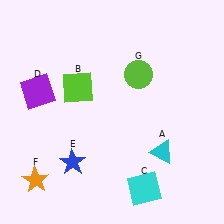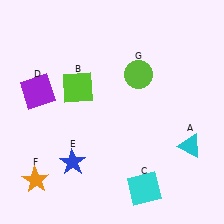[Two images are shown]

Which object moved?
The cyan triangle (A) moved right.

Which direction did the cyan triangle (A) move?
The cyan triangle (A) moved right.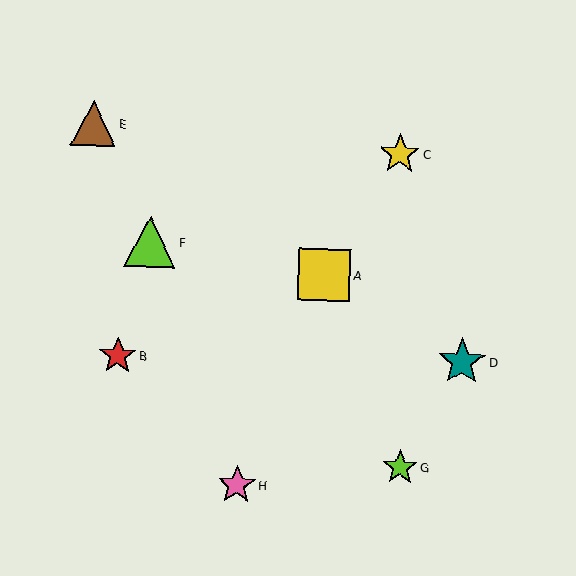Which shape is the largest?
The yellow square (labeled A) is the largest.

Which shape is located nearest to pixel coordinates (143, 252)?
The lime triangle (labeled F) at (150, 241) is nearest to that location.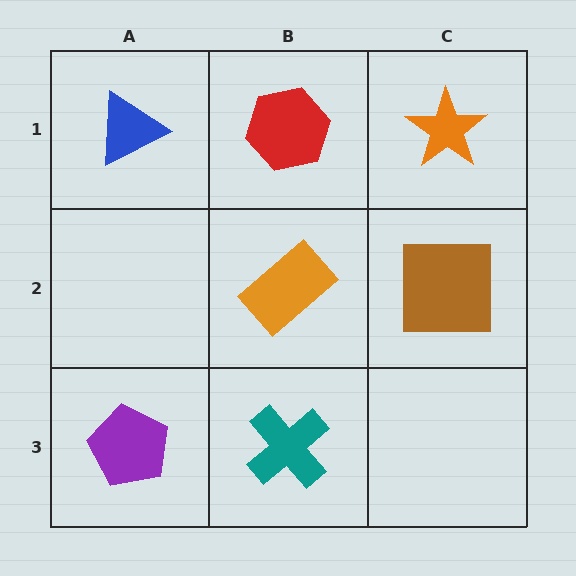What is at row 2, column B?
An orange rectangle.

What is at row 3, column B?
A teal cross.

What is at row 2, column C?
A brown square.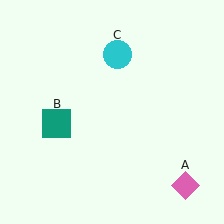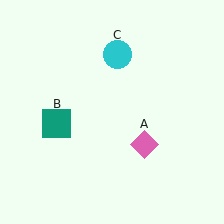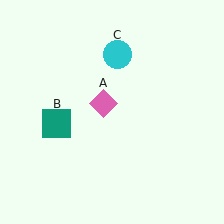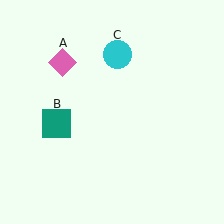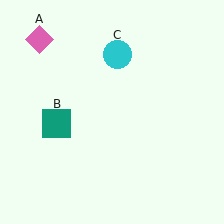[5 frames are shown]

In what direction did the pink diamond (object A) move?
The pink diamond (object A) moved up and to the left.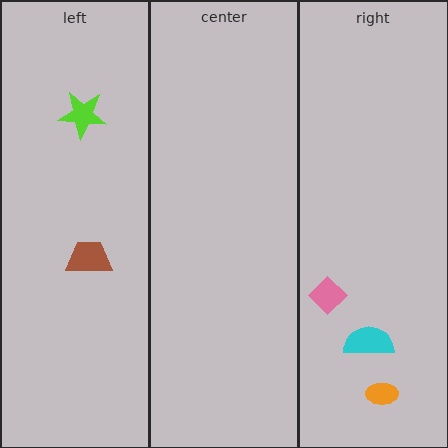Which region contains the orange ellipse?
The right region.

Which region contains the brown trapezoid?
The left region.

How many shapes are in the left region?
2.